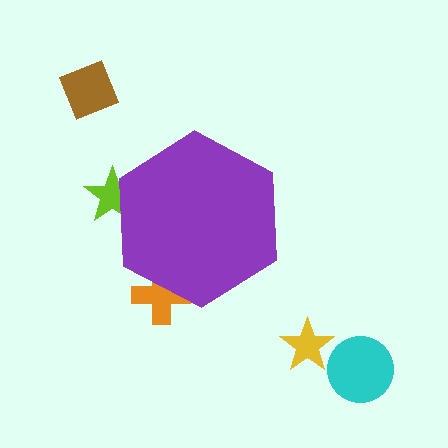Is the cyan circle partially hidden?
No, the cyan circle is fully visible.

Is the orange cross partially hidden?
Yes, the orange cross is partially hidden behind the purple hexagon.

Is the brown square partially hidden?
No, the brown square is fully visible.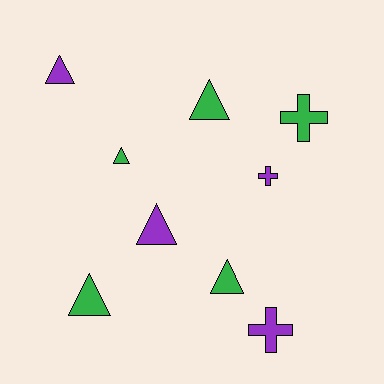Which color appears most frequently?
Green, with 5 objects.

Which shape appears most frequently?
Triangle, with 6 objects.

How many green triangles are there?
There are 4 green triangles.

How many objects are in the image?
There are 9 objects.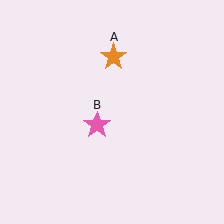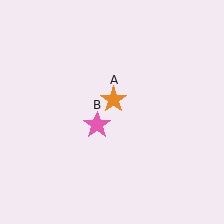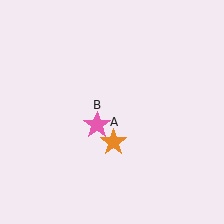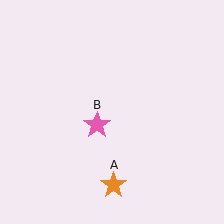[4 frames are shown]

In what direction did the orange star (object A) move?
The orange star (object A) moved down.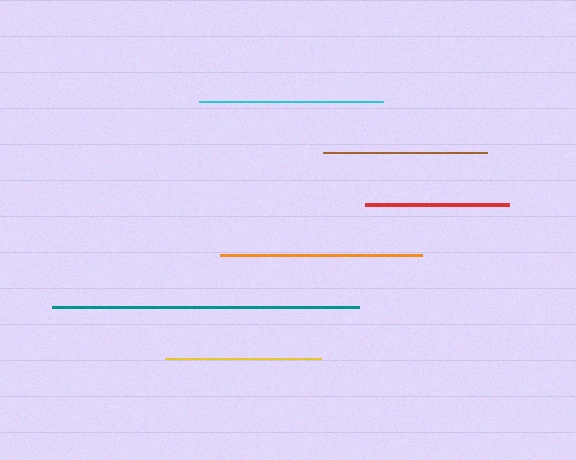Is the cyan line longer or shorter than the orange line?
The orange line is longer than the cyan line.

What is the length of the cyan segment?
The cyan segment is approximately 184 pixels long.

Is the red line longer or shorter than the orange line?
The orange line is longer than the red line.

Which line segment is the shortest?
The red line is the shortest at approximately 144 pixels.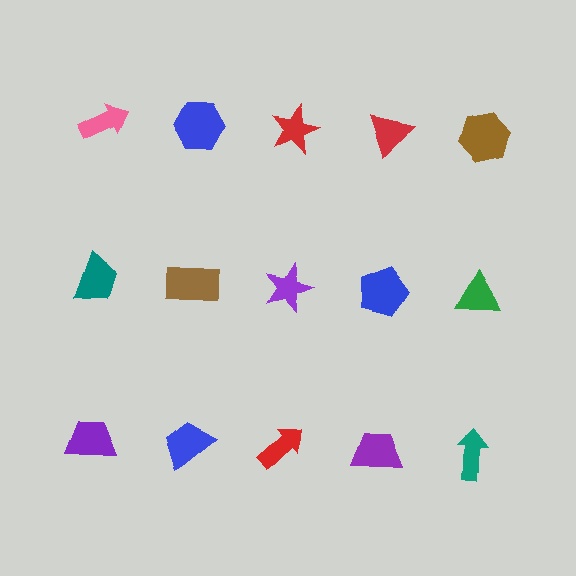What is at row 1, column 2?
A blue hexagon.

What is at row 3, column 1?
A purple trapezoid.